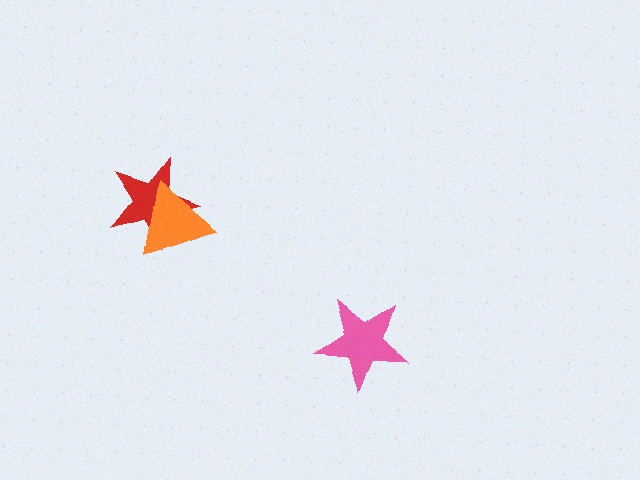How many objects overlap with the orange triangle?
1 object overlaps with the orange triangle.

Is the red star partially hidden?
Yes, it is partially covered by another shape.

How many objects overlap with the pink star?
0 objects overlap with the pink star.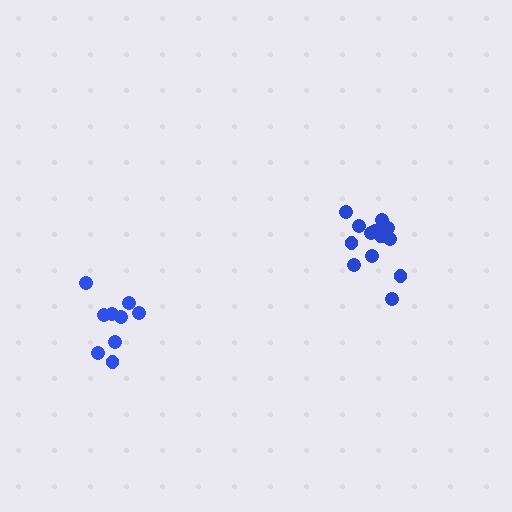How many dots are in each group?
Group 1: 15 dots, Group 2: 9 dots (24 total).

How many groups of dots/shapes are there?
There are 2 groups.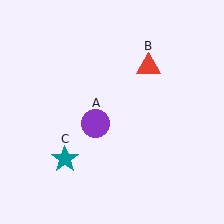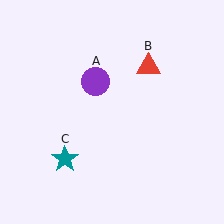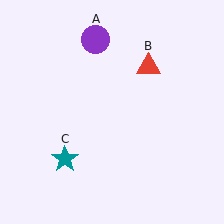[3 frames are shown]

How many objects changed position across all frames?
1 object changed position: purple circle (object A).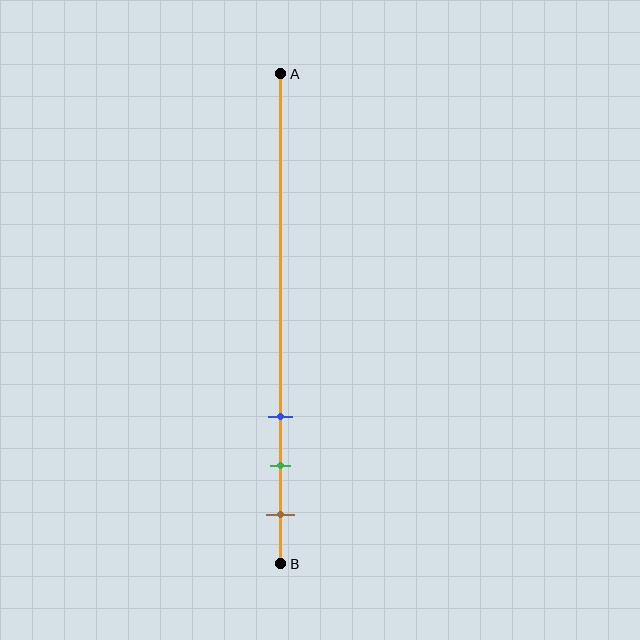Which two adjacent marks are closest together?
The green and brown marks are the closest adjacent pair.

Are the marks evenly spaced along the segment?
Yes, the marks are approximately evenly spaced.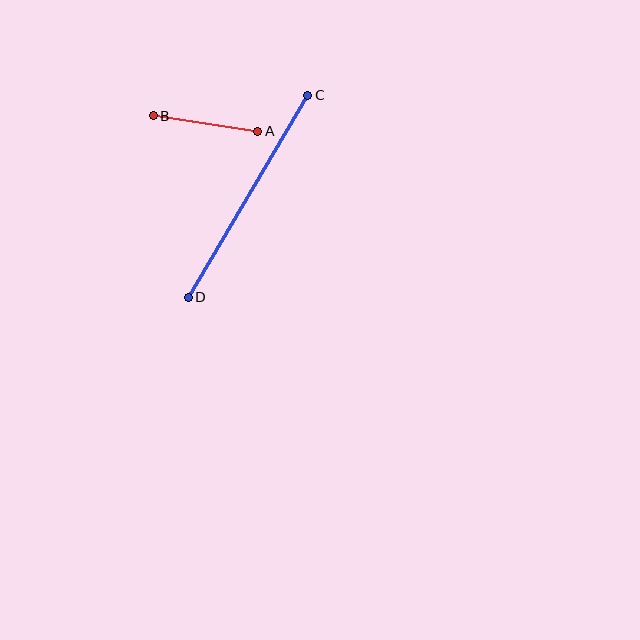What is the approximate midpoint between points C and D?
The midpoint is at approximately (248, 196) pixels.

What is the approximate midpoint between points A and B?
The midpoint is at approximately (205, 123) pixels.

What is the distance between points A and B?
The distance is approximately 106 pixels.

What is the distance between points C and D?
The distance is approximately 235 pixels.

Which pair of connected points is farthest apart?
Points C and D are farthest apart.